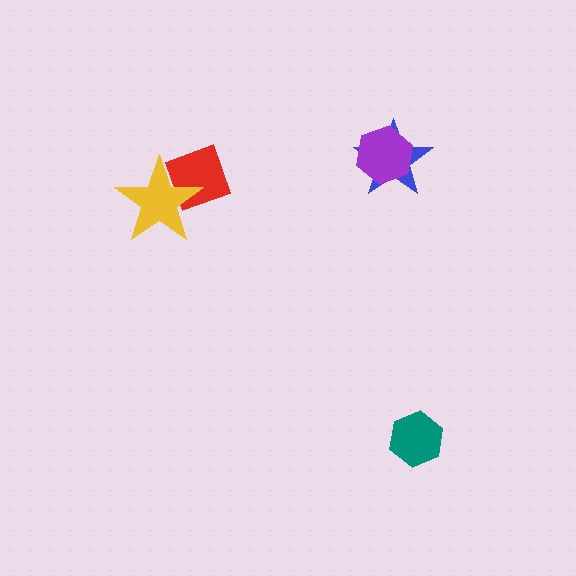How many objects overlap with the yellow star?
1 object overlaps with the yellow star.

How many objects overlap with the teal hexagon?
0 objects overlap with the teal hexagon.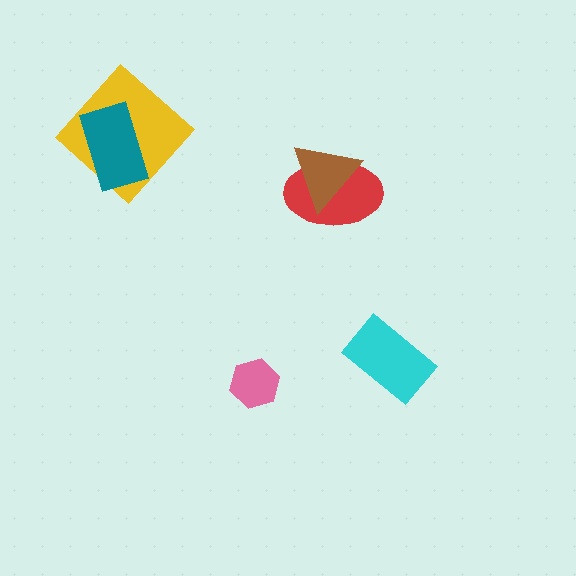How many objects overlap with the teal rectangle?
1 object overlaps with the teal rectangle.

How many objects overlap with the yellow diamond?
1 object overlaps with the yellow diamond.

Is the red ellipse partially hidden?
Yes, it is partially covered by another shape.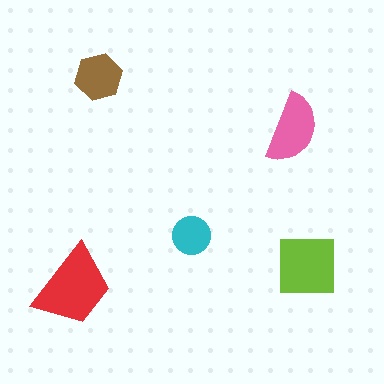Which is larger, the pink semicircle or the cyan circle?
The pink semicircle.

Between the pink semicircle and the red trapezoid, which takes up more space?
The red trapezoid.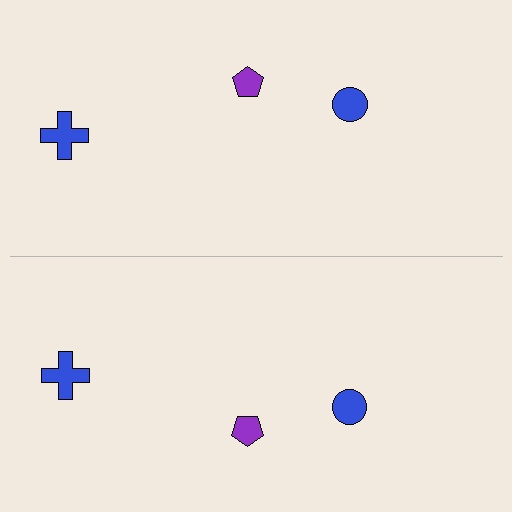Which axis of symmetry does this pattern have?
The pattern has a horizontal axis of symmetry running through the center of the image.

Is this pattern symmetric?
Yes, this pattern has bilateral (reflection) symmetry.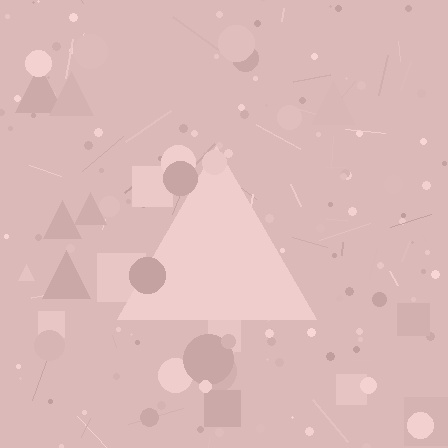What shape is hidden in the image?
A triangle is hidden in the image.